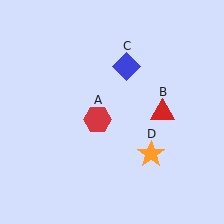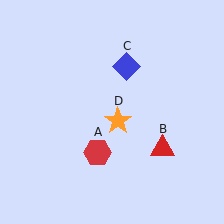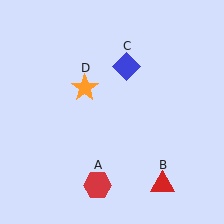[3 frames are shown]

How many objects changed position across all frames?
3 objects changed position: red hexagon (object A), red triangle (object B), orange star (object D).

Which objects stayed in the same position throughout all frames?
Blue diamond (object C) remained stationary.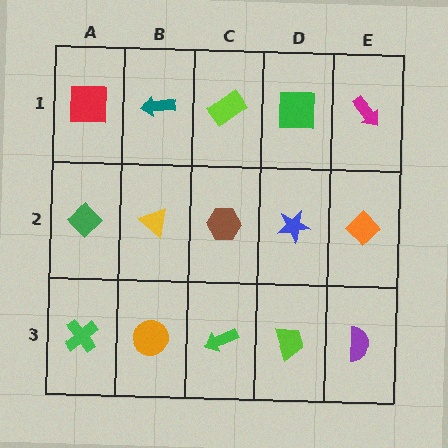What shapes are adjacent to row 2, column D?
A green square (row 1, column D), a lime trapezoid (row 3, column D), a brown hexagon (row 2, column C), an orange diamond (row 2, column E).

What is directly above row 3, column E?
An orange diamond.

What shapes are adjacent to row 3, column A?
A green diamond (row 2, column A), an orange circle (row 3, column B).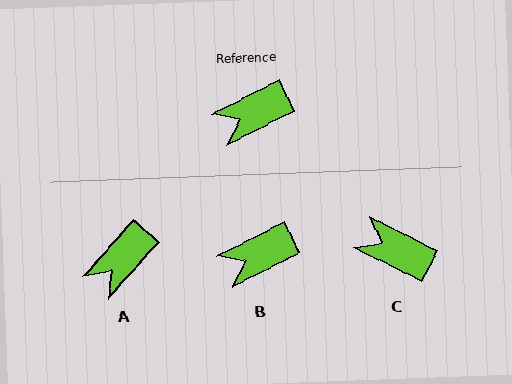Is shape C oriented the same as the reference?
No, it is off by about 54 degrees.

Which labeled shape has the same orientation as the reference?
B.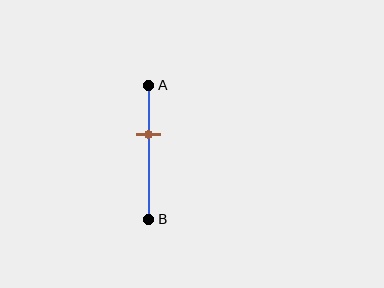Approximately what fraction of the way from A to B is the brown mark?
The brown mark is approximately 35% of the way from A to B.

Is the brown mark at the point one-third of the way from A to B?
No, the mark is at about 35% from A, not at the 33% one-third point.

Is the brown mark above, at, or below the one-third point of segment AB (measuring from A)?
The brown mark is below the one-third point of segment AB.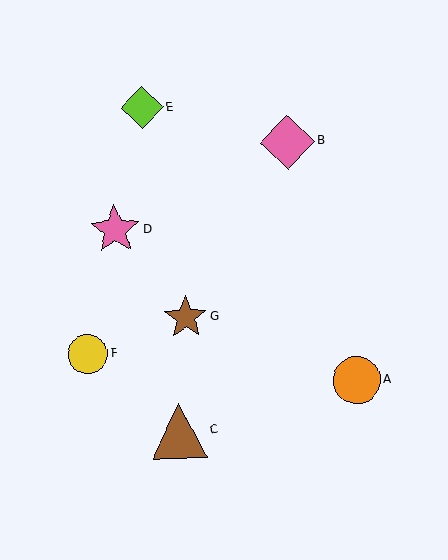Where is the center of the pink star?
The center of the pink star is at (115, 230).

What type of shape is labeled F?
Shape F is a yellow circle.